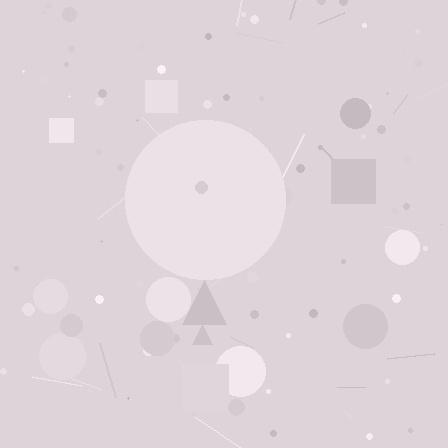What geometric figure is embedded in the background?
A circle is embedded in the background.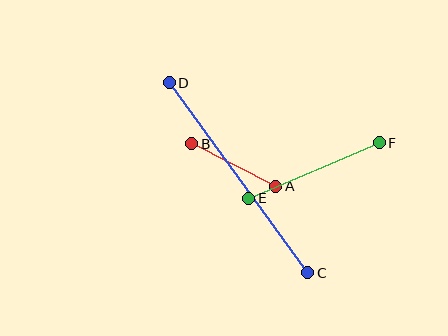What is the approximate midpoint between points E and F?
The midpoint is at approximately (314, 170) pixels.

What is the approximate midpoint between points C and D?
The midpoint is at approximately (239, 178) pixels.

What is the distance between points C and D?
The distance is approximately 235 pixels.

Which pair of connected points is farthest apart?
Points C and D are farthest apart.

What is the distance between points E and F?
The distance is approximately 142 pixels.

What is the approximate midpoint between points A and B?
The midpoint is at approximately (234, 165) pixels.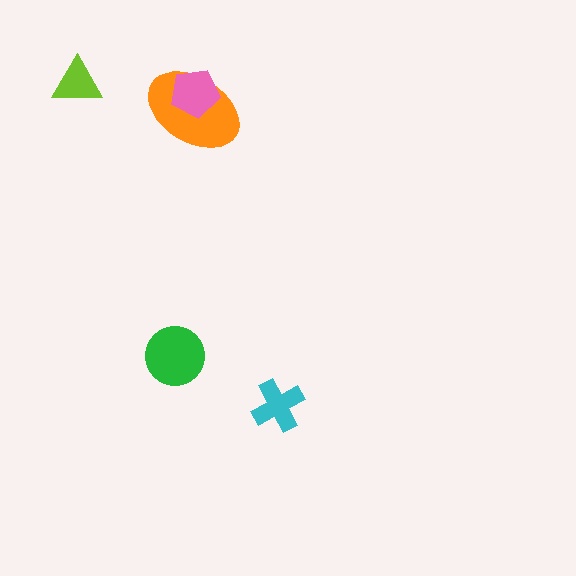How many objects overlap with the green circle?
0 objects overlap with the green circle.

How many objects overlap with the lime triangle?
0 objects overlap with the lime triangle.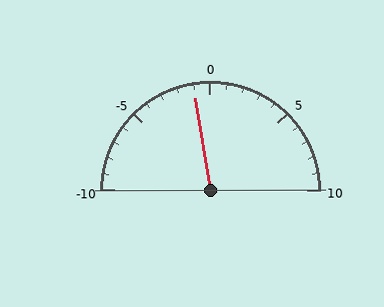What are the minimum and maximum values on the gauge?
The gauge ranges from -10 to 10.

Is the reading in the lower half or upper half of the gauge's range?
The reading is in the lower half of the range (-10 to 10).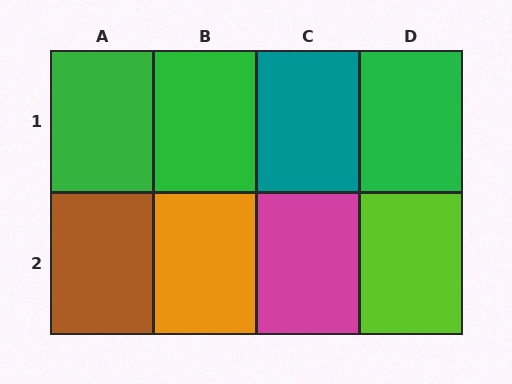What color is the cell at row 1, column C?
Teal.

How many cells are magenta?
1 cell is magenta.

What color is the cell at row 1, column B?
Green.